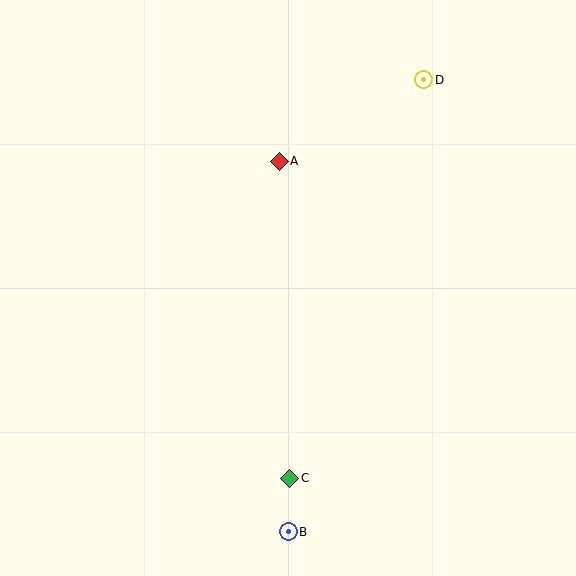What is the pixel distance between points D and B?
The distance between D and B is 472 pixels.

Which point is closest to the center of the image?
Point A at (279, 162) is closest to the center.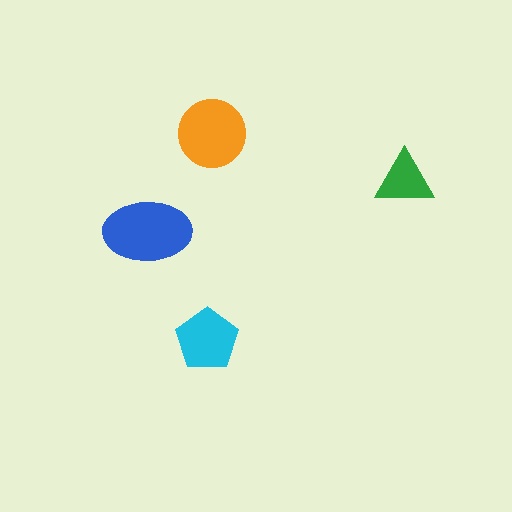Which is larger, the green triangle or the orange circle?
The orange circle.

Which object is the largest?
The blue ellipse.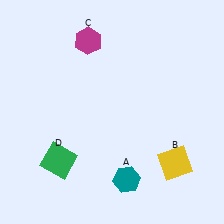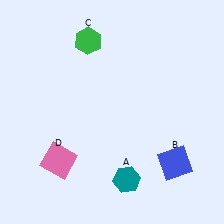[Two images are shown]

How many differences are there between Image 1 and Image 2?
There are 3 differences between the two images.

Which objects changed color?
B changed from yellow to blue. C changed from magenta to green. D changed from green to pink.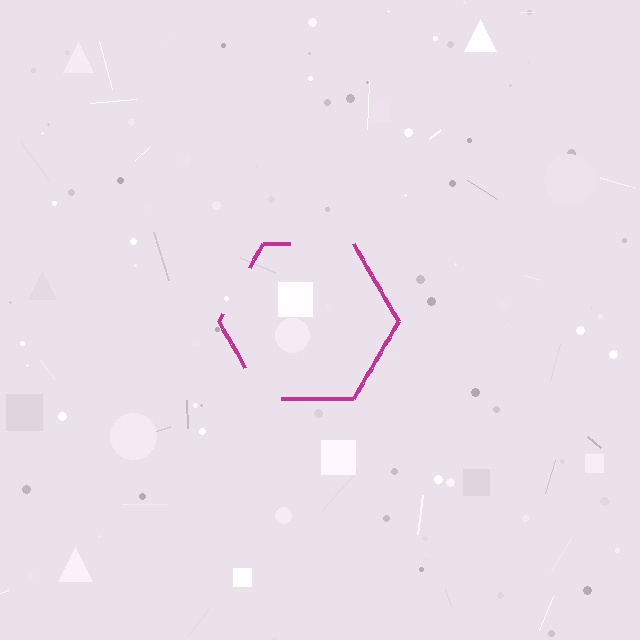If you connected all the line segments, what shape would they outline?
They would outline a hexagon.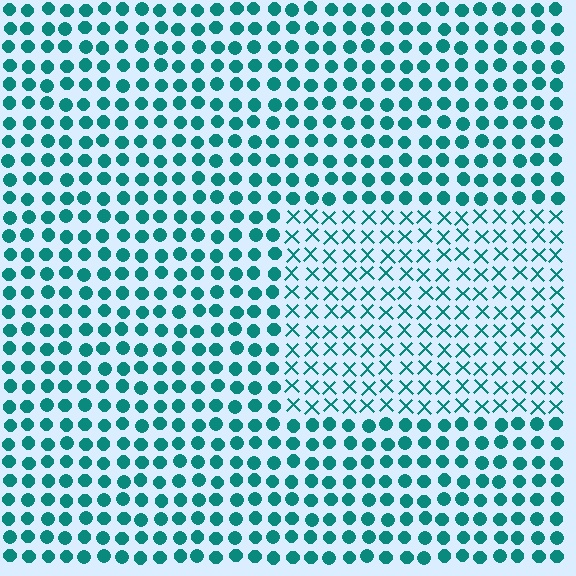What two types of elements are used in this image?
The image uses X marks inside the rectangle region and circles outside it.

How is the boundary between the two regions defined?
The boundary is defined by a change in element shape: X marks inside vs. circles outside. All elements share the same color and spacing.